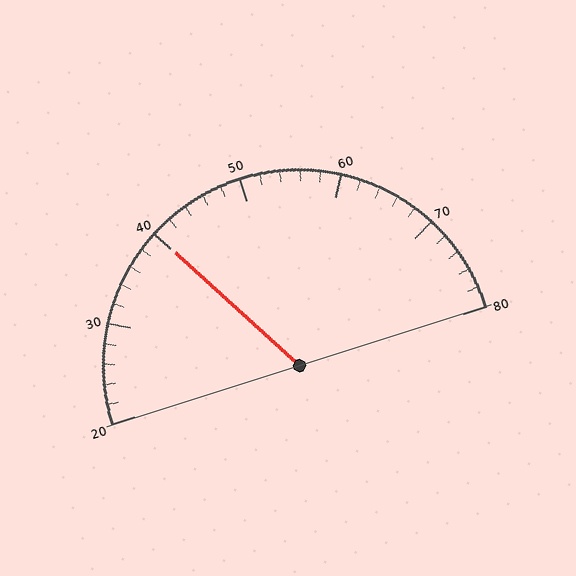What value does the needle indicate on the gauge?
The needle indicates approximately 40.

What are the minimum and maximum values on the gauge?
The gauge ranges from 20 to 80.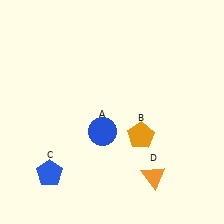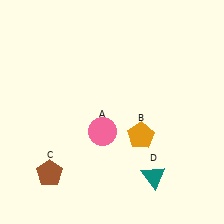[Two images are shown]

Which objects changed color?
A changed from blue to pink. C changed from blue to brown. D changed from orange to teal.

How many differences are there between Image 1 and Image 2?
There are 3 differences between the two images.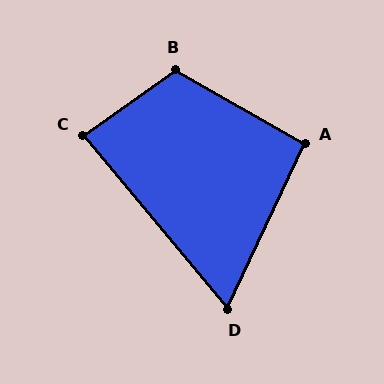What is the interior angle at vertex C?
Approximately 85 degrees (approximately right).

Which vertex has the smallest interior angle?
D, at approximately 65 degrees.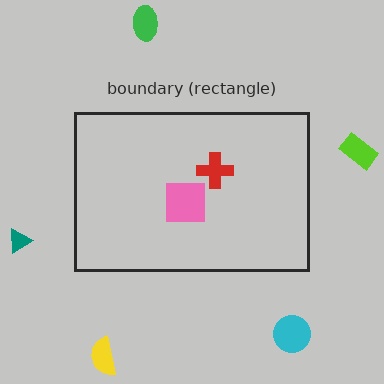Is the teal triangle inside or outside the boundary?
Outside.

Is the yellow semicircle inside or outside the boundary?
Outside.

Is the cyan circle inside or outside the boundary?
Outside.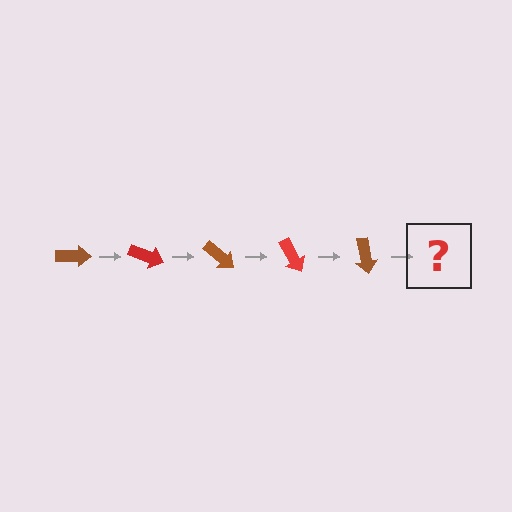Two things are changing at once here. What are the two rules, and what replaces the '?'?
The two rules are that it rotates 20 degrees each step and the color cycles through brown and red. The '?' should be a red arrow, rotated 100 degrees from the start.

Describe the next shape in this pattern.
It should be a red arrow, rotated 100 degrees from the start.